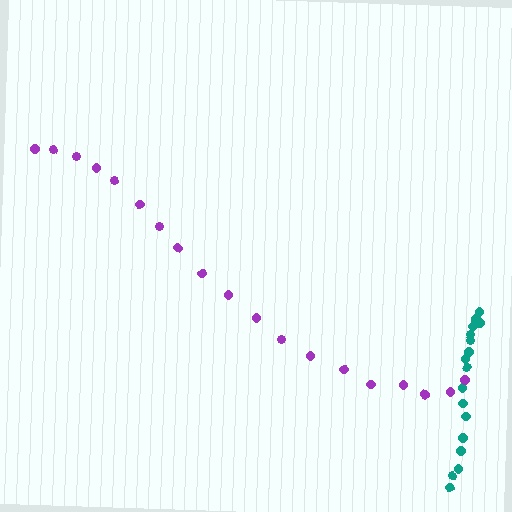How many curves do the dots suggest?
There are 2 distinct paths.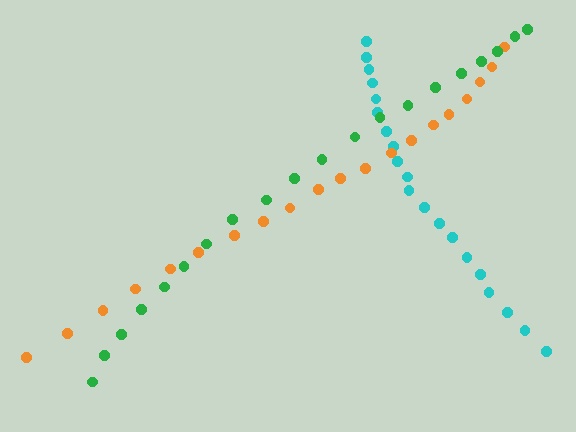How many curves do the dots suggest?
There are 3 distinct paths.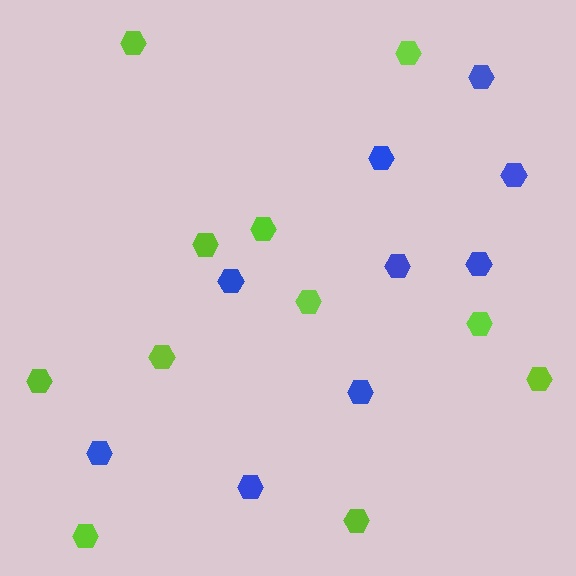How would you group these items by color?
There are 2 groups: one group of lime hexagons (11) and one group of blue hexagons (9).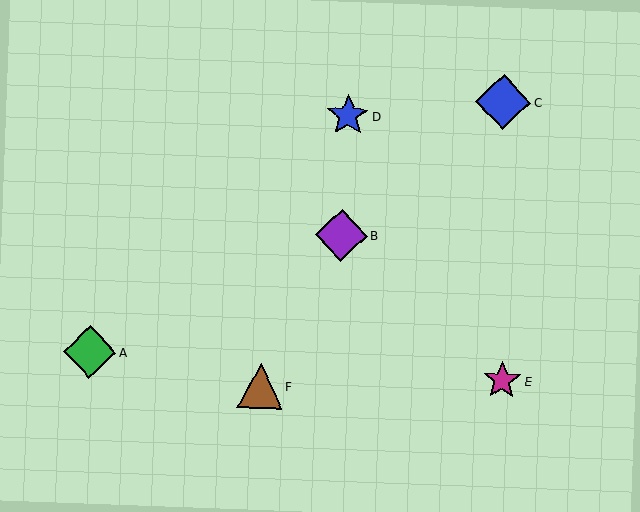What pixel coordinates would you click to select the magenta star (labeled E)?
Click at (502, 380) to select the magenta star E.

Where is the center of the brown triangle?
The center of the brown triangle is at (260, 386).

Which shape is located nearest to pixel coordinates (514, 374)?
The magenta star (labeled E) at (502, 380) is nearest to that location.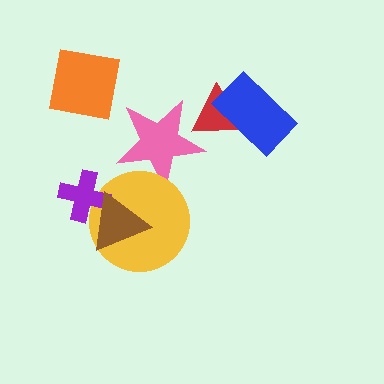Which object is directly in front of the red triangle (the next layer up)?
The pink star is directly in front of the red triangle.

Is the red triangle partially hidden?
Yes, it is partially covered by another shape.